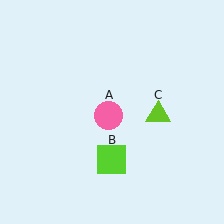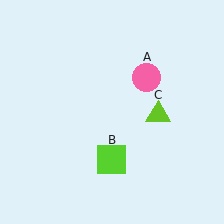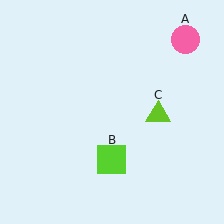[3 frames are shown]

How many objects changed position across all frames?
1 object changed position: pink circle (object A).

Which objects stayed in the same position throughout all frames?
Lime square (object B) and lime triangle (object C) remained stationary.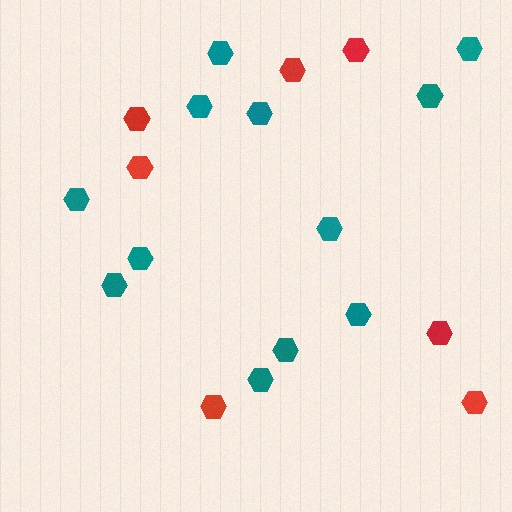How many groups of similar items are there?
There are 2 groups: one group of red hexagons (7) and one group of teal hexagons (12).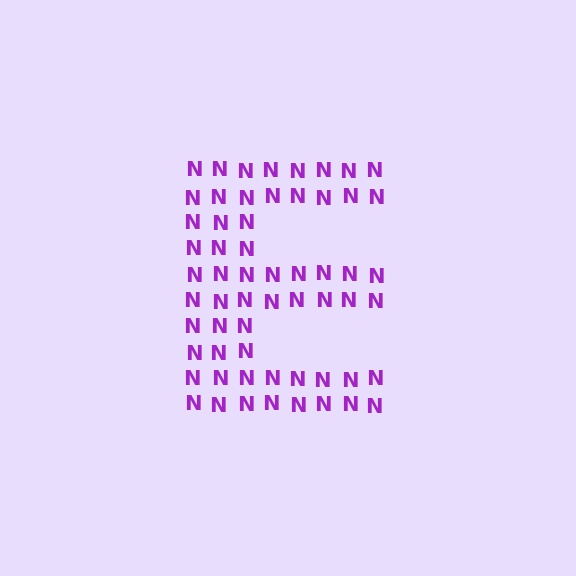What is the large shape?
The large shape is the letter E.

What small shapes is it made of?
It is made of small letter N's.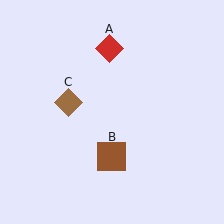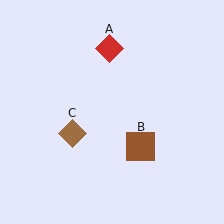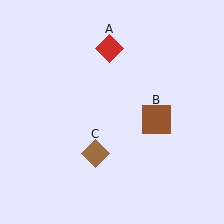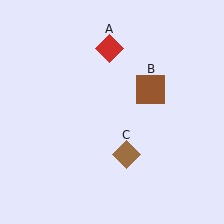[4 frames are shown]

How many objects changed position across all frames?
2 objects changed position: brown square (object B), brown diamond (object C).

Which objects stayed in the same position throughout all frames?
Red diamond (object A) remained stationary.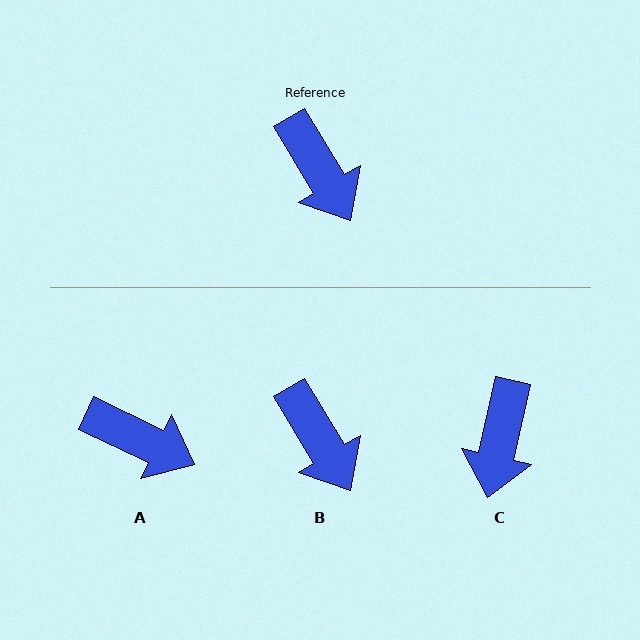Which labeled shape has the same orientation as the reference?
B.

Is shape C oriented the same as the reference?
No, it is off by about 43 degrees.